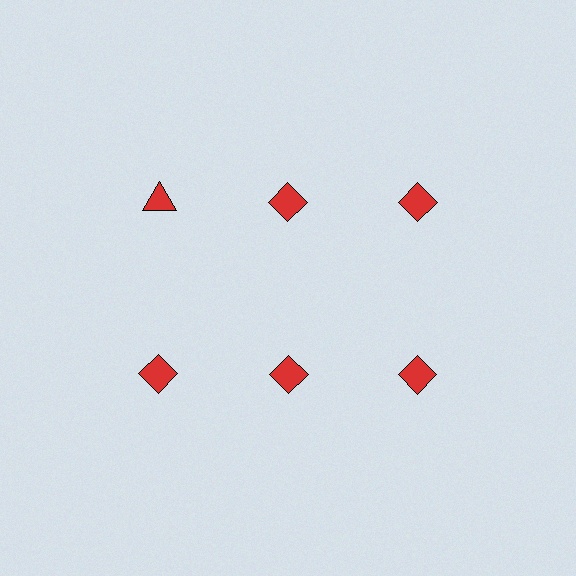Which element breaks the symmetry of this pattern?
The red triangle in the top row, leftmost column breaks the symmetry. All other shapes are red diamonds.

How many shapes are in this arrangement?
There are 6 shapes arranged in a grid pattern.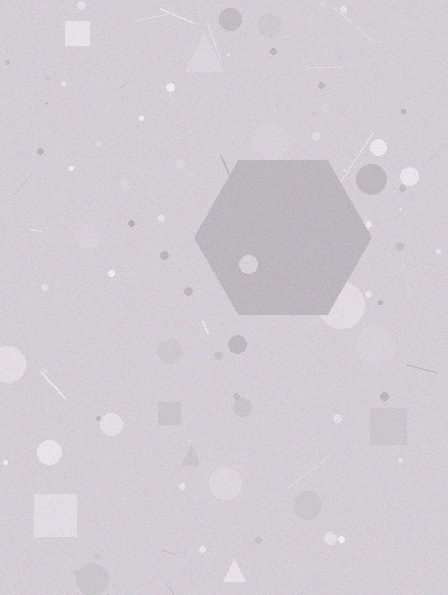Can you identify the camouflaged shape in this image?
The camouflaged shape is a hexagon.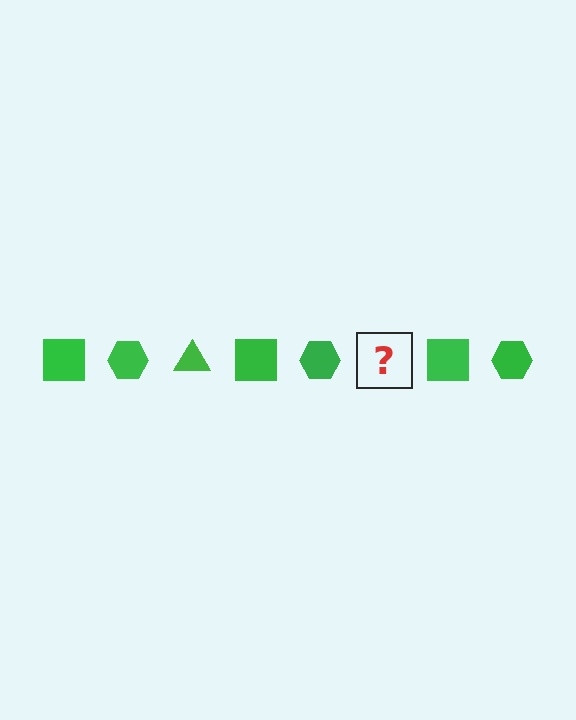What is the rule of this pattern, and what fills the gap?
The rule is that the pattern cycles through square, hexagon, triangle shapes in green. The gap should be filled with a green triangle.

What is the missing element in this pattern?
The missing element is a green triangle.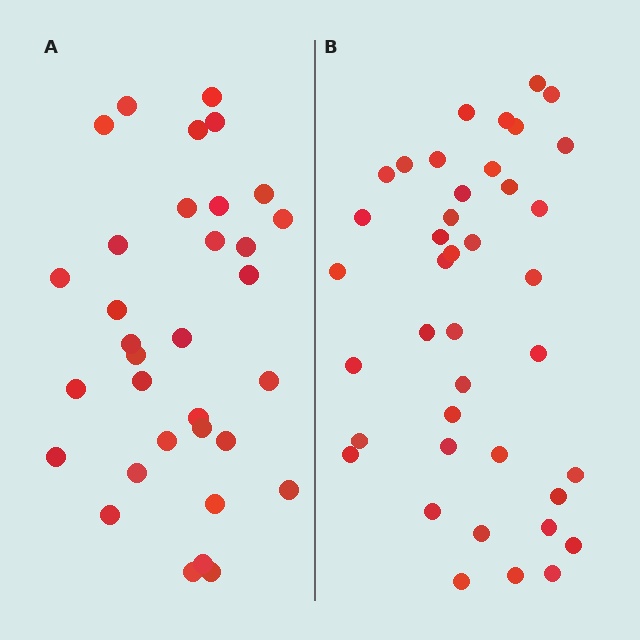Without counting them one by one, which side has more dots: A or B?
Region B (the right region) has more dots.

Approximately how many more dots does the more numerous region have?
Region B has roughly 8 or so more dots than region A.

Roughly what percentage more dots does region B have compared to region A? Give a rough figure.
About 20% more.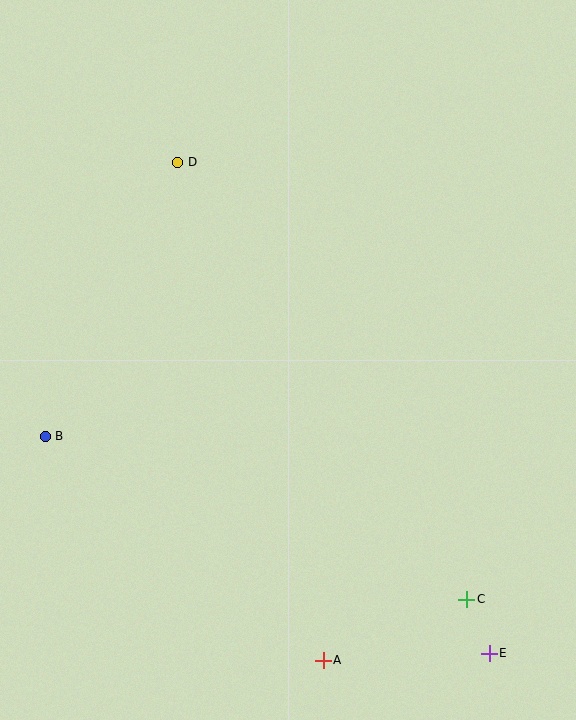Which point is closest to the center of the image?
Point D at (178, 162) is closest to the center.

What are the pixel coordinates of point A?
Point A is at (323, 660).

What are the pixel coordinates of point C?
Point C is at (467, 599).